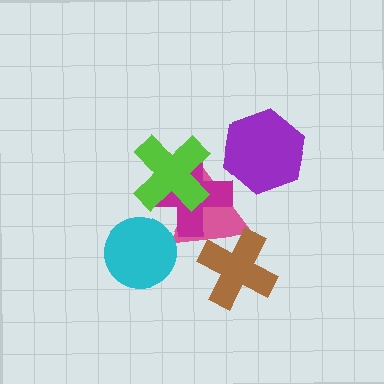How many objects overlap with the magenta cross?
2 objects overlap with the magenta cross.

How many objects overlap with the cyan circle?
0 objects overlap with the cyan circle.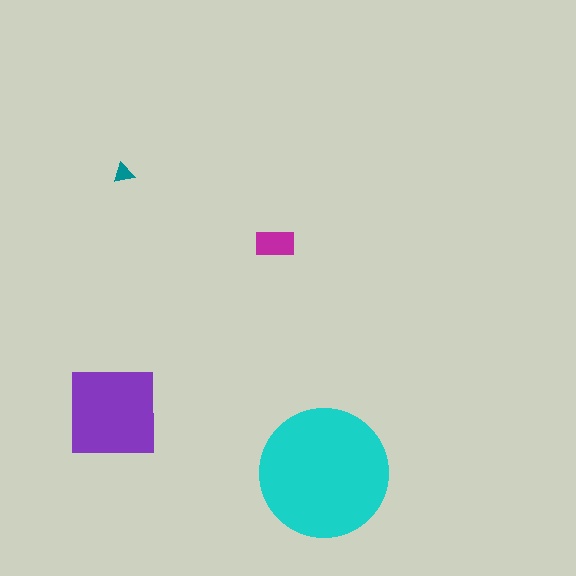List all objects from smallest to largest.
The teal triangle, the magenta rectangle, the purple square, the cyan circle.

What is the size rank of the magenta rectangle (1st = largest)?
3rd.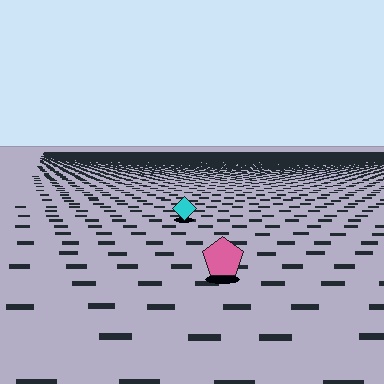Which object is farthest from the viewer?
The cyan diamond is farthest from the viewer. It appears smaller and the ground texture around it is denser.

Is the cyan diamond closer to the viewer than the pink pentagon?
No. The pink pentagon is closer — you can tell from the texture gradient: the ground texture is coarser near it.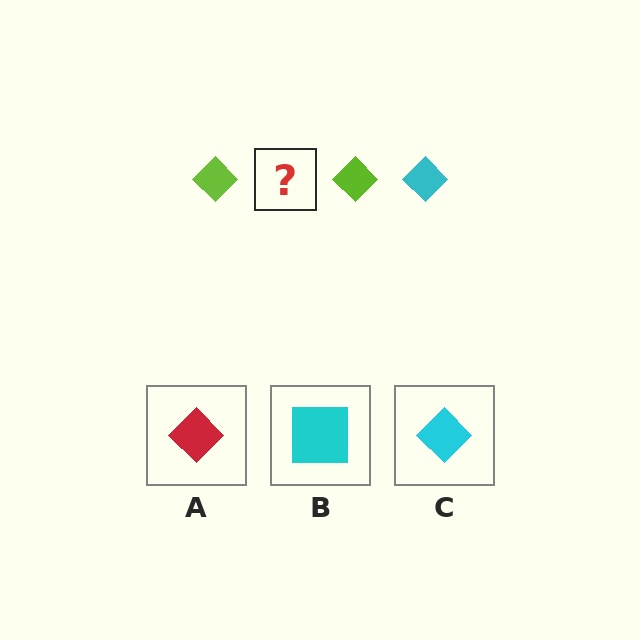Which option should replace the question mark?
Option C.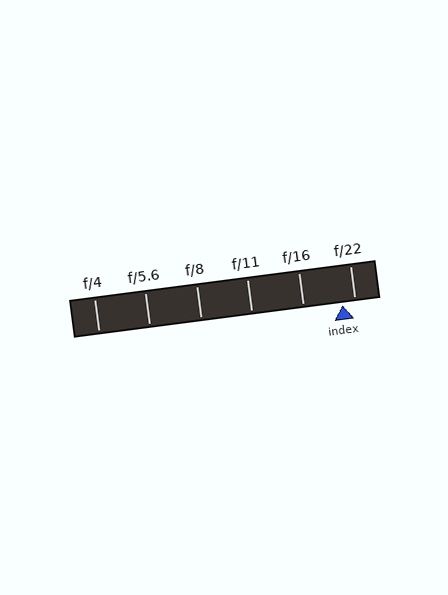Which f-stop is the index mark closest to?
The index mark is closest to f/22.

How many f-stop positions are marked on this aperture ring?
There are 6 f-stop positions marked.